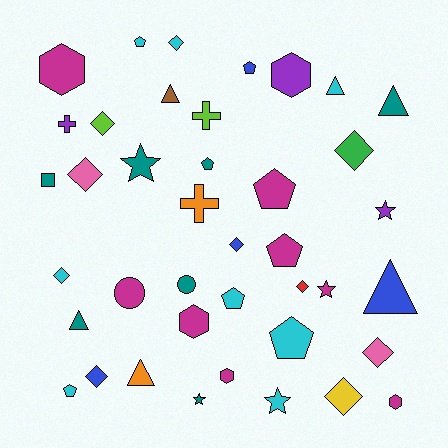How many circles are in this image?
There are 2 circles.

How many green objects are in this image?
There is 1 green object.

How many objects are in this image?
There are 40 objects.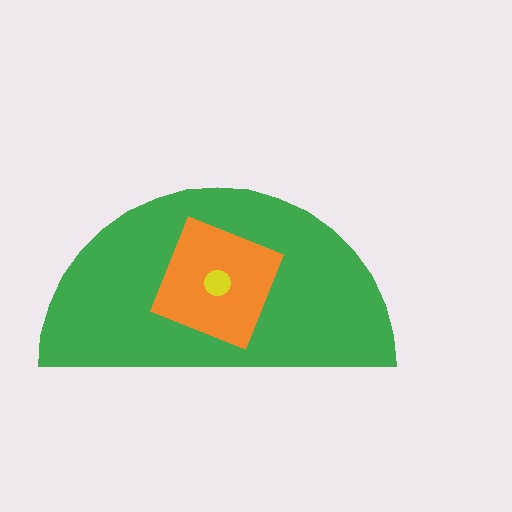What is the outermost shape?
The green semicircle.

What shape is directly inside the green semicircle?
The orange square.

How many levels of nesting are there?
3.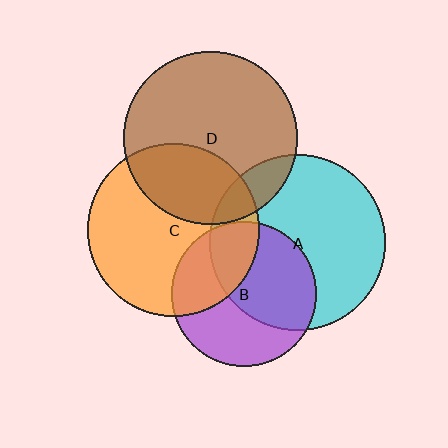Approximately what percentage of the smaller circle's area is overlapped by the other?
Approximately 20%.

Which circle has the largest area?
Circle A (cyan).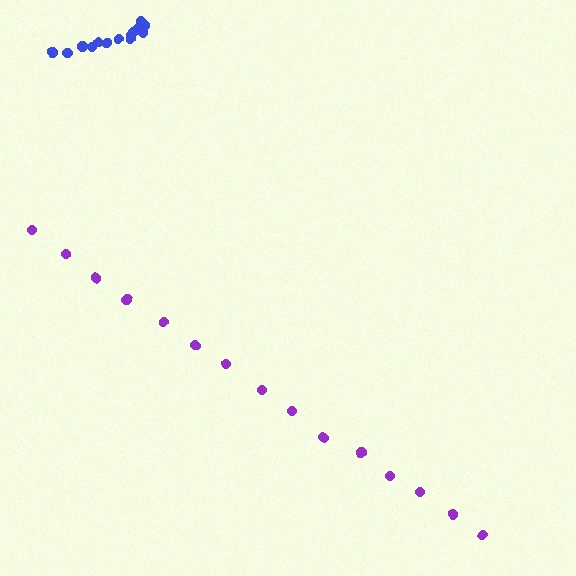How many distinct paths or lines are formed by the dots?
There are 2 distinct paths.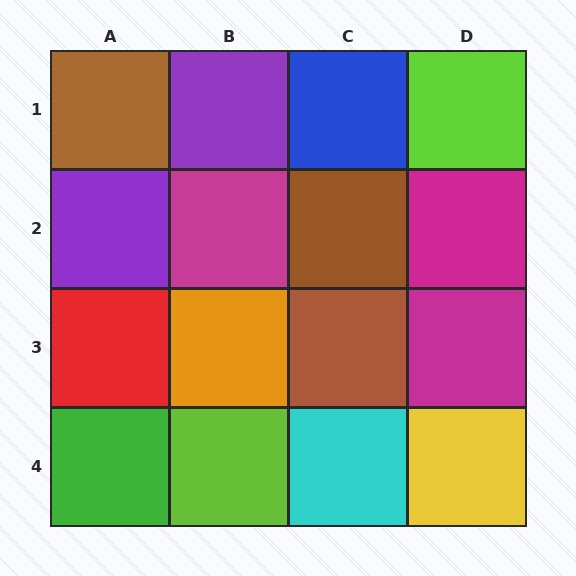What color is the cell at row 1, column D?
Lime.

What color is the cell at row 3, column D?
Magenta.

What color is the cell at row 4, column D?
Yellow.